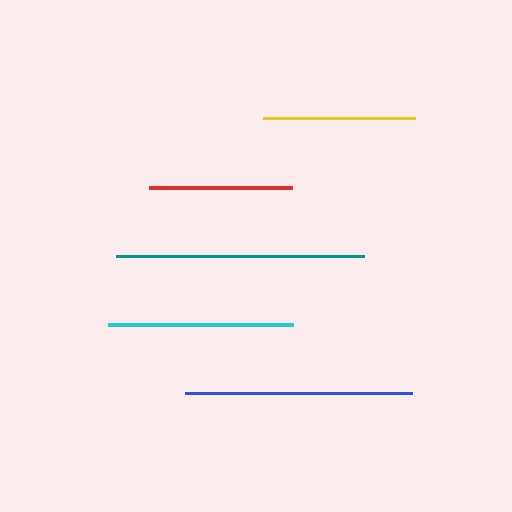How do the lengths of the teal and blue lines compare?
The teal and blue lines are approximately the same length.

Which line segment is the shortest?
The red line is the shortest at approximately 143 pixels.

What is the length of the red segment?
The red segment is approximately 143 pixels long.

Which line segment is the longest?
The teal line is the longest at approximately 248 pixels.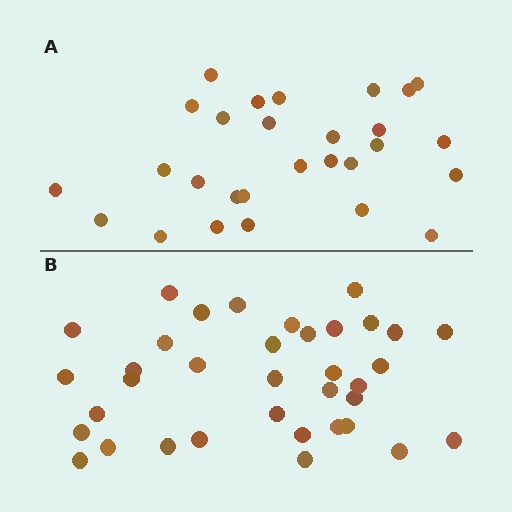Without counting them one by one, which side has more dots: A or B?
Region B (the bottom region) has more dots.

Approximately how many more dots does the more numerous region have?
Region B has roughly 8 or so more dots than region A.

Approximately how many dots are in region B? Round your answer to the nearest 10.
About 40 dots. (The exact count is 36, which rounds to 40.)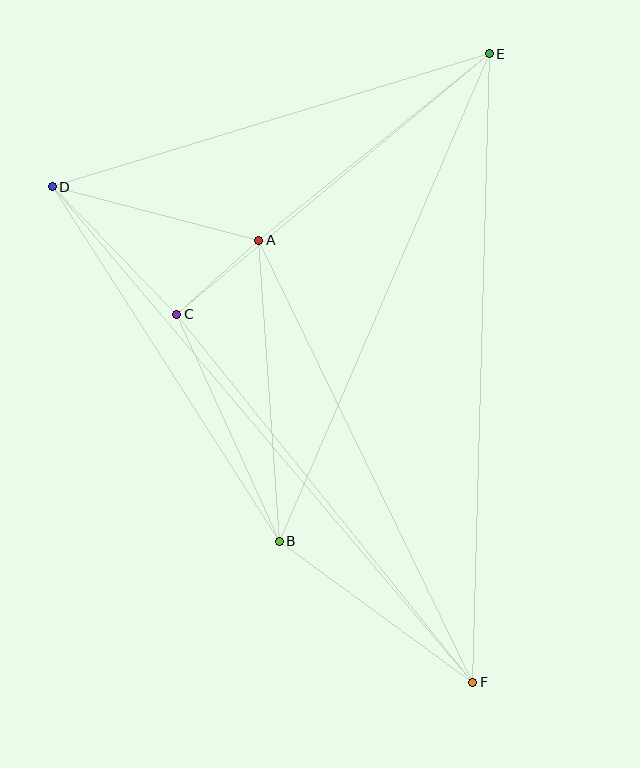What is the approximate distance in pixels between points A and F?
The distance between A and F is approximately 492 pixels.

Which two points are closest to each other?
Points A and C are closest to each other.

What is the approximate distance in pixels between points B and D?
The distance between B and D is approximately 421 pixels.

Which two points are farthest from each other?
Points D and F are farthest from each other.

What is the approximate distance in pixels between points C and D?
The distance between C and D is approximately 178 pixels.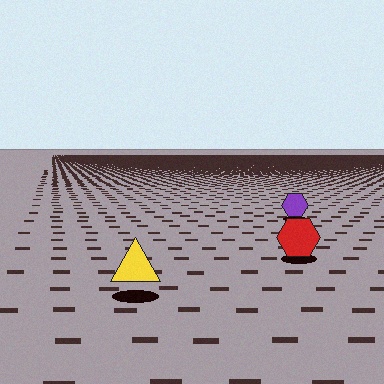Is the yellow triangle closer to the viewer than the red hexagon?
Yes. The yellow triangle is closer — you can tell from the texture gradient: the ground texture is coarser near it.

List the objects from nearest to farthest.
From nearest to farthest: the yellow triangle, the red hexagon, the purple hexagon.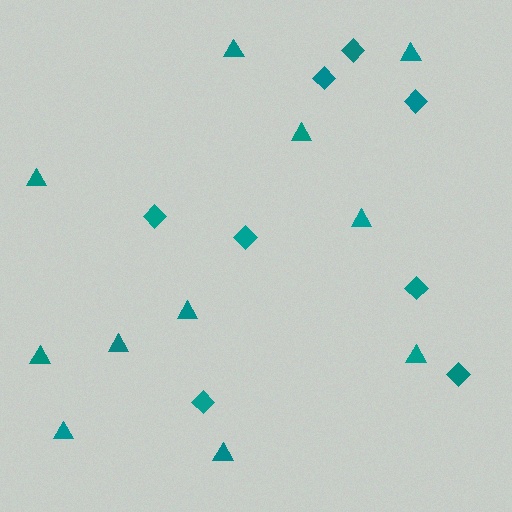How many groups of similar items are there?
There are 2 groups: one group of triangles (11) and one group of diamonds (8).